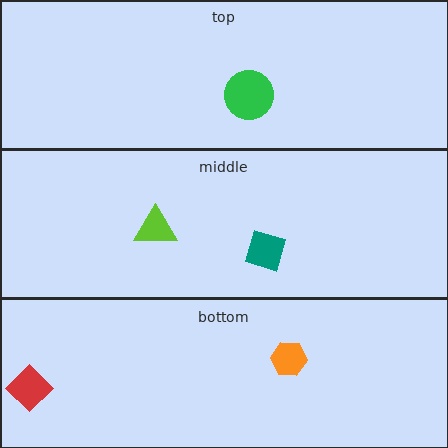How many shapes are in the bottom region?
2.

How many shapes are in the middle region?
2.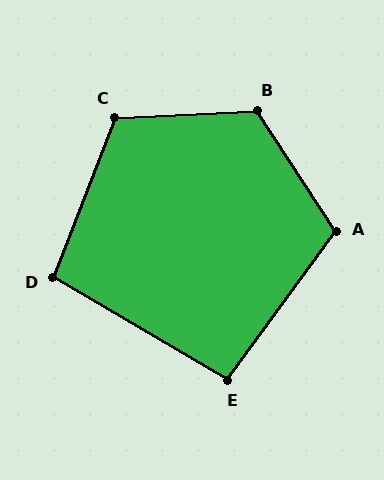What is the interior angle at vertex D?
Approximately 99 degrees (obtuse).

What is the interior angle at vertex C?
Approximately 114 degrees (obtuse).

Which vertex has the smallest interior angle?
E, at approximately 96 degrees.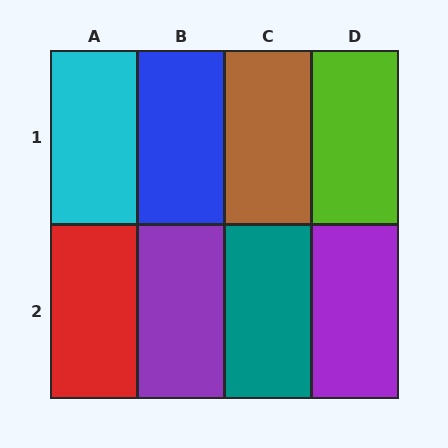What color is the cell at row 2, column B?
Purple.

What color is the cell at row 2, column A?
Red.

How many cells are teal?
1 cell is teal.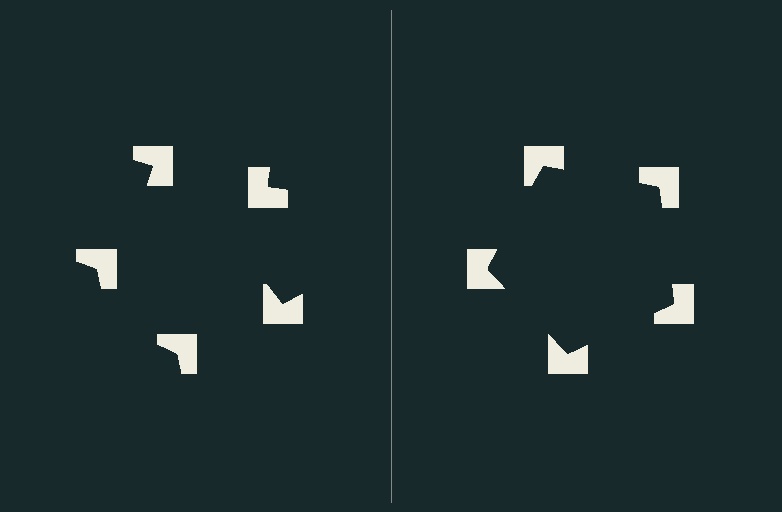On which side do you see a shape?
An illusory pentagon appears on the right side. On the left side the wedge cuts are rotated, so no coherent shape forms.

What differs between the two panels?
The notched squares are positioned identically on both sides; only the wedge orientations differ. On the right they align to a pentagon; on the left they are misaligned.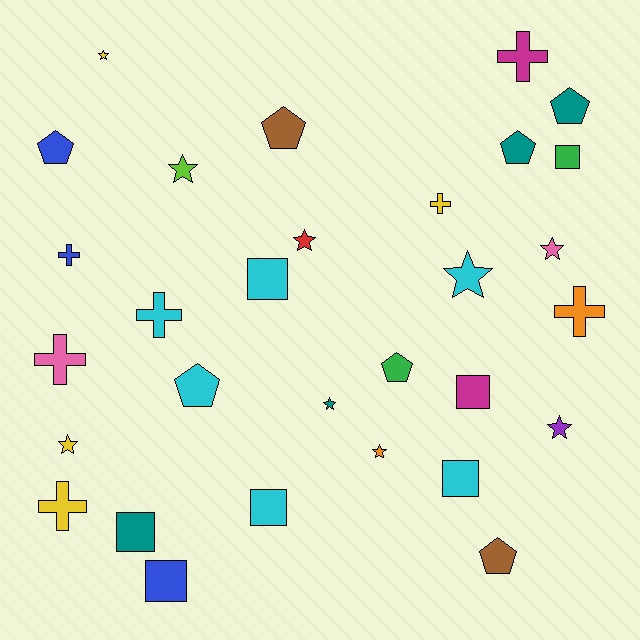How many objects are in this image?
There are 30 objects.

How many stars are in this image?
There are 9 stars.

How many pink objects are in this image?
There are 2 pink objects.